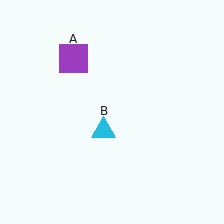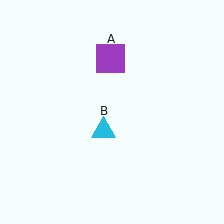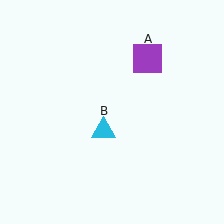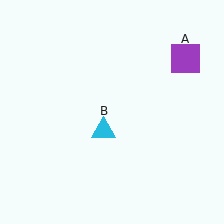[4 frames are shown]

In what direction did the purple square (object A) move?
The purple square (object A) moved right.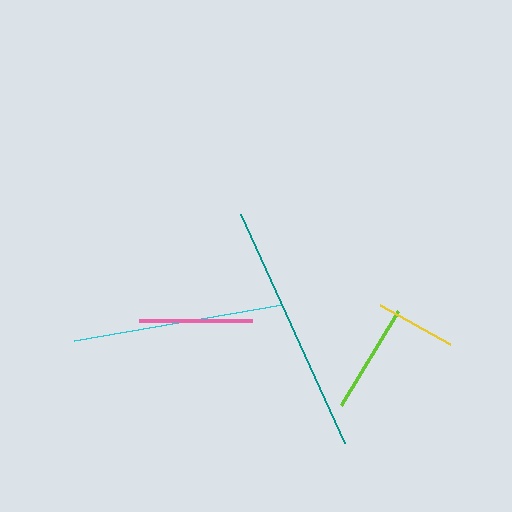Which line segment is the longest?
The teal line is the longest at approximately 252 pixels.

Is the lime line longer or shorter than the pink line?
The pink line is longer than the lime line.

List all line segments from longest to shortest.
From longest to shortest: teal, cyan, pink, lime, yellow.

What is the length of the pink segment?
The pink segment is approximately 113 pixels long.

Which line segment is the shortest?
The yellow line is the shortest at approximately 80 pixels.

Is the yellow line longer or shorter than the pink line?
The pink line is longer than the yellow line.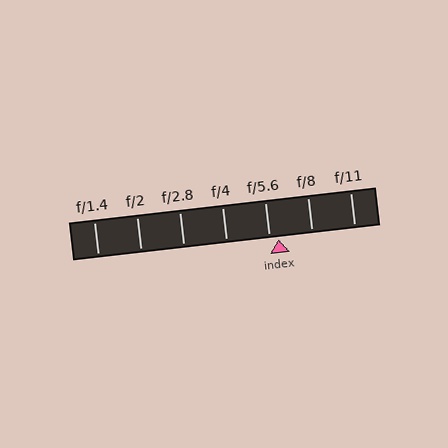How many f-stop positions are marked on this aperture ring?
There are 7 f-stop positions marked.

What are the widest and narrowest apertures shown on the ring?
The widest aperture shown is f/1.4 and the narrowest is f/11.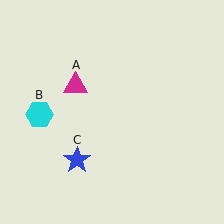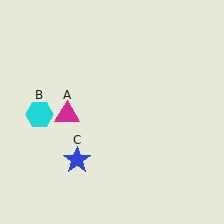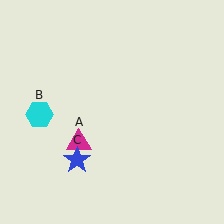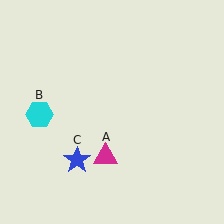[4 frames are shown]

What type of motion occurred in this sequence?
The magenta triangle (object A) rotated counterclockwise around the center of the scene.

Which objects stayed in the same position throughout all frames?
Cyan hexagon (object B) and blue star (object C) remained stationary.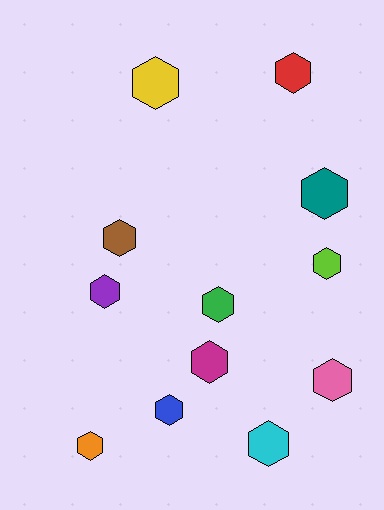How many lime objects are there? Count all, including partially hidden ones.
There is 1 lime object.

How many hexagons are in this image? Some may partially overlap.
There are 12 hexagons.